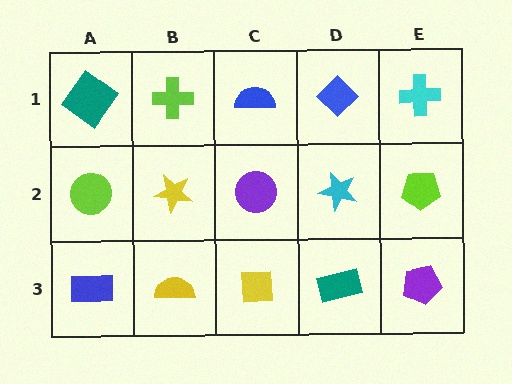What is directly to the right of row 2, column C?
A cyan star.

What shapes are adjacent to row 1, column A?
A lime circle (row 2, column A), a lime cross (row 1, column B).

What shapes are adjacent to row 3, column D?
A cyan star (row 2, column D), a yellow square (row 3, column C), a purple pentagon (row 3, column E).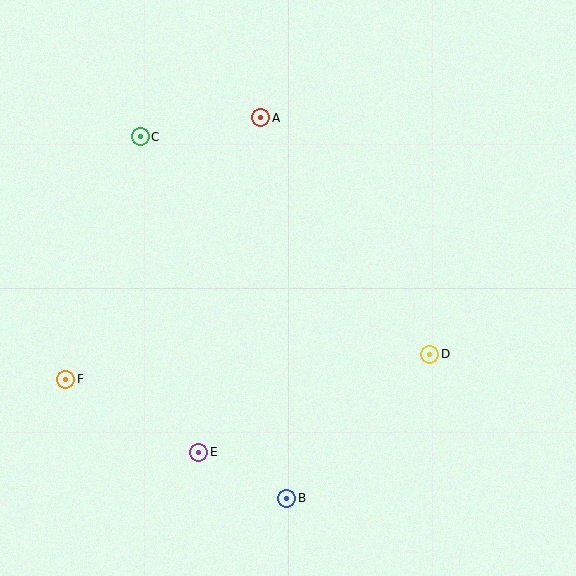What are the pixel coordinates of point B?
Point B is at (287, 498).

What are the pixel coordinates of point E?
Point E is at (199, 452).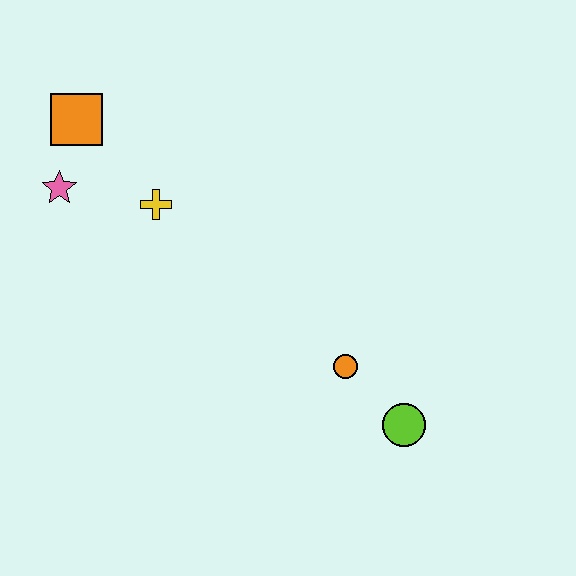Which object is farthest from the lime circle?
The orange square is farthest from the lime circle.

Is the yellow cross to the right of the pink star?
Yes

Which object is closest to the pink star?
The orange square is closest to the pink star.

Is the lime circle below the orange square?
Yes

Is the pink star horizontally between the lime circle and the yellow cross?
No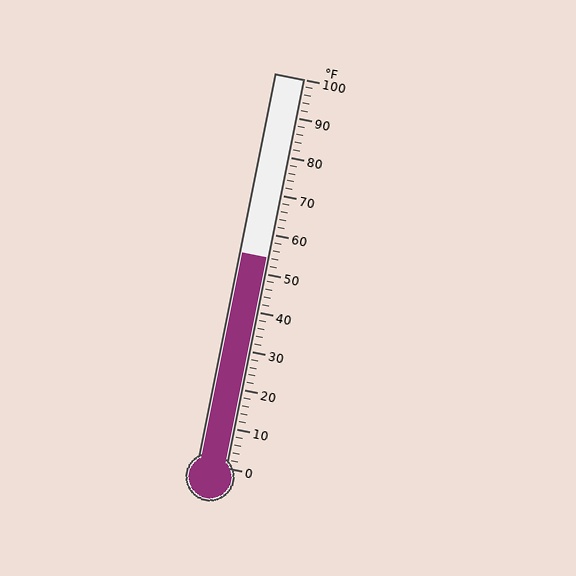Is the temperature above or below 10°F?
The temperature is above 10°F.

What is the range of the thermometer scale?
The thermometer scale ranges from 0°F to 100°F.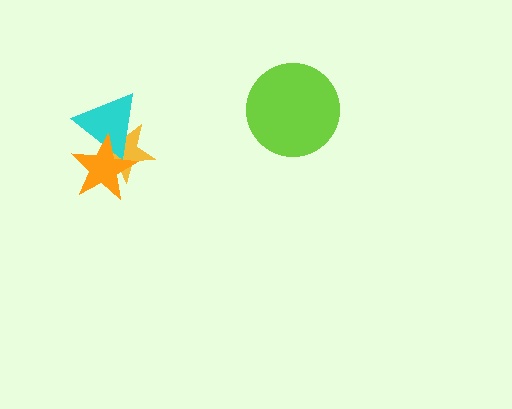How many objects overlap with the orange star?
2 objects overlap with the orange star.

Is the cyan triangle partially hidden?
Yes, it is partially covered by another shape.